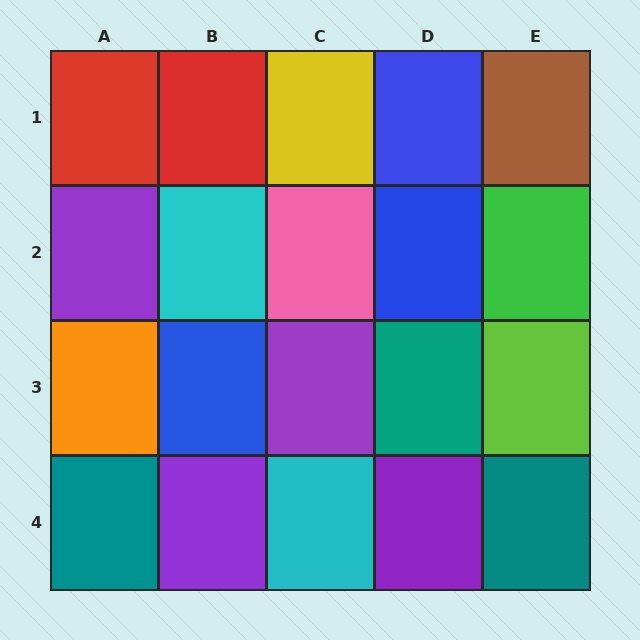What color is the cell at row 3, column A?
Orange.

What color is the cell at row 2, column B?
Cyan.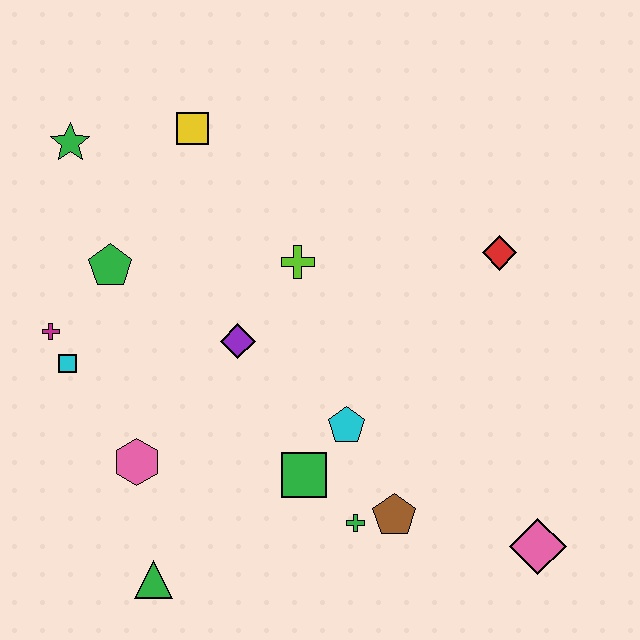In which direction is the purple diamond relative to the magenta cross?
The purple diamond is to the right of the magenta cross.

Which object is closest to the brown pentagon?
The green cross is closest to the brown pentagon.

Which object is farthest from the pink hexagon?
The red diamond is farthest from the pink hexagon.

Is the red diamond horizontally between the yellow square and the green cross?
No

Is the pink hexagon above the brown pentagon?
Yes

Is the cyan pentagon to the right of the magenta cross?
Yes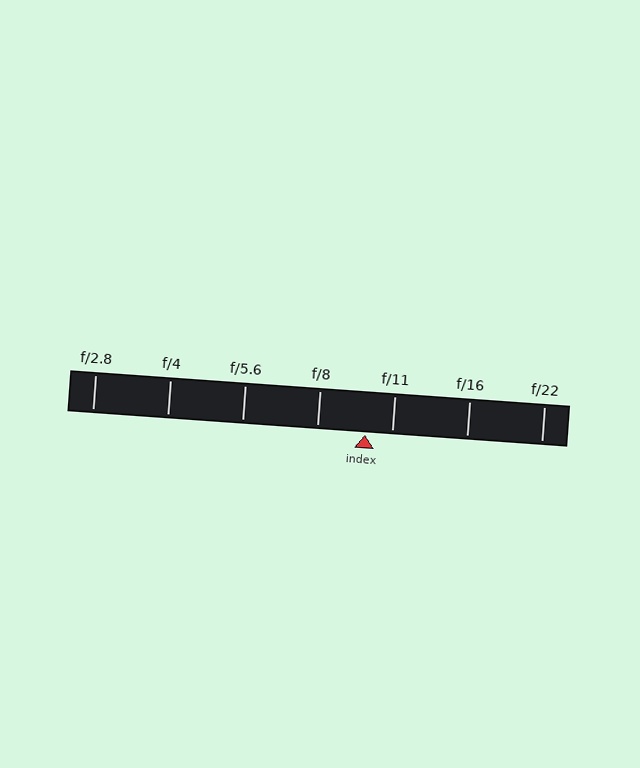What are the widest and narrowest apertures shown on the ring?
The widest aperture shown is f/2.8 and the narrowest is f/22.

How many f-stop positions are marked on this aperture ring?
There are 7 f-stop positions marked.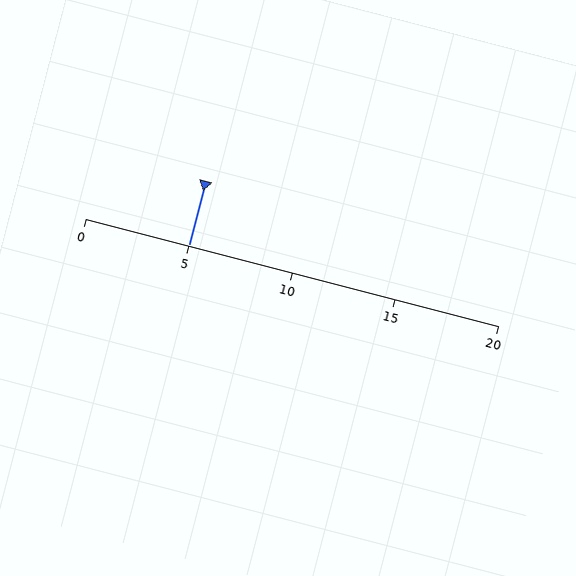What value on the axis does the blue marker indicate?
The marker indicates approximately 5.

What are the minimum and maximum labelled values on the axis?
The axis runs from 0 to 20.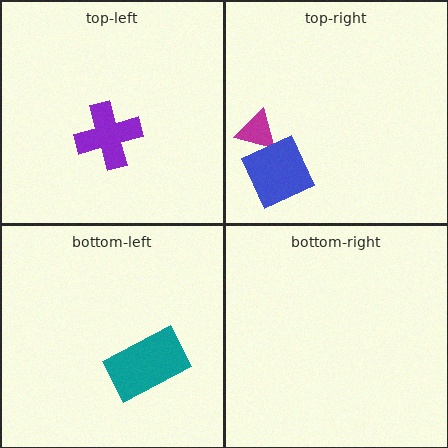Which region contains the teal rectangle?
The bottom-left region.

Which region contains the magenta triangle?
The top-right region.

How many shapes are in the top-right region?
2.